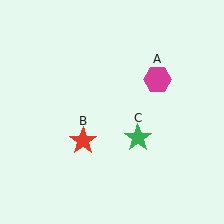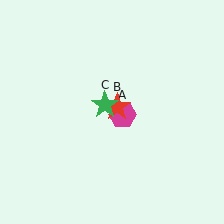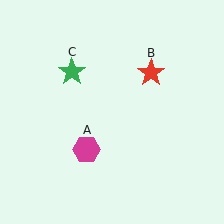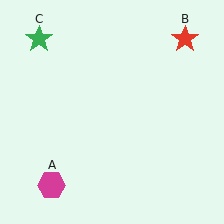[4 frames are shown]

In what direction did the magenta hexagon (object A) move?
The magenta hexagon (object A) moved down and to the left.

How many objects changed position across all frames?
3 objects changed position: magenta hexagon (object A), red star (object B), green star (object C).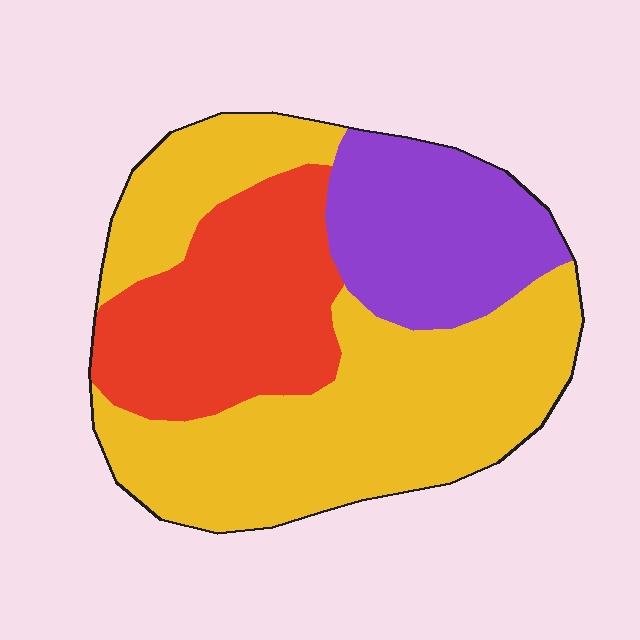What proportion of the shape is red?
Red takes up about one quarter (1/4) of the shape.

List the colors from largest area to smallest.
From largest to smallest: yellow, red, purple.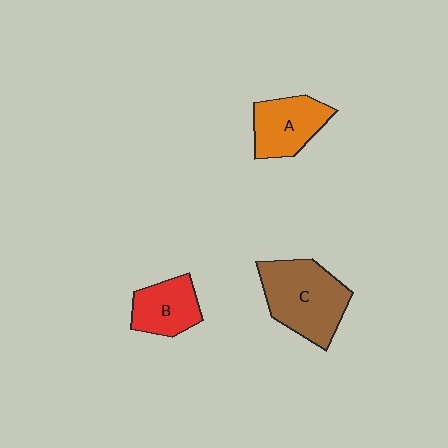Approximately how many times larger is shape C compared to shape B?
Approximately 1.7 times.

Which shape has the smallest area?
Shape B (red).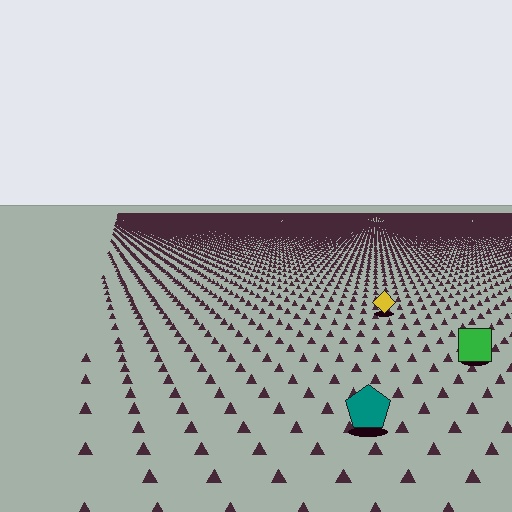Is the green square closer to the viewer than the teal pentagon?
No. The teal pentagon is closer — you can tell from the texture gradient: the ground texture is coarser near it.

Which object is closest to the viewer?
The teal pentagon is closest. The texture marks near it are larger and more spread out.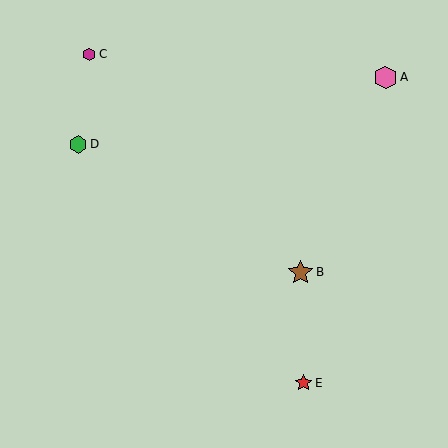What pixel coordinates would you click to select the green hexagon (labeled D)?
Click at (78, 144) to select the green hexagon D.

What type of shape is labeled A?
Shape A is a pink hexagon.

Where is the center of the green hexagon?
The center of the green hexagon is at (78, 144).